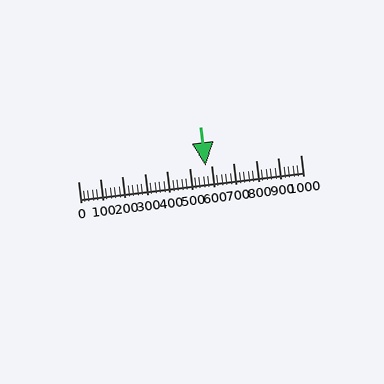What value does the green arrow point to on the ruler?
The green arrow points to approximately 573.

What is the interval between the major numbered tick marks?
The major tick marks are spaced 100 units apart.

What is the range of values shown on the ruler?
The ruler shows values from 0 to 1000.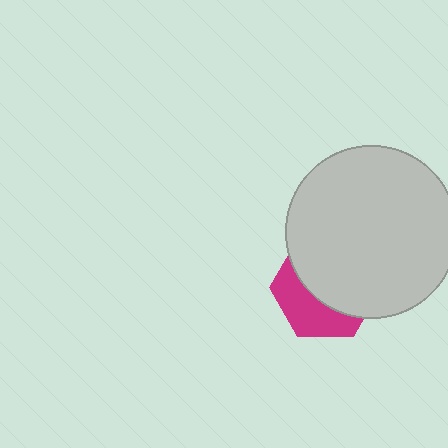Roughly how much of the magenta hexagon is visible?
A small part of it is visible (roughly 39%).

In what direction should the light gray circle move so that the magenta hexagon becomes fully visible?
The light gray circle should move up. That is the shortest direction to clear the overlap and leave the magenta hexagon fully visible.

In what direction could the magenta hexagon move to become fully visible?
The magenta hexagon could move down. That would shift it out from behind the light gray circle entirely.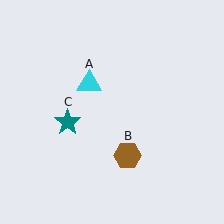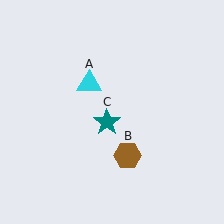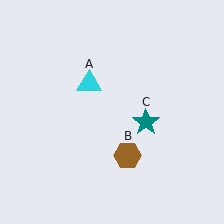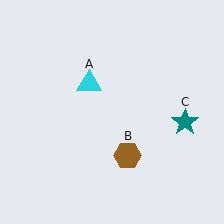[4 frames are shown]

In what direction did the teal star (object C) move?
The teal star (object C) moved right.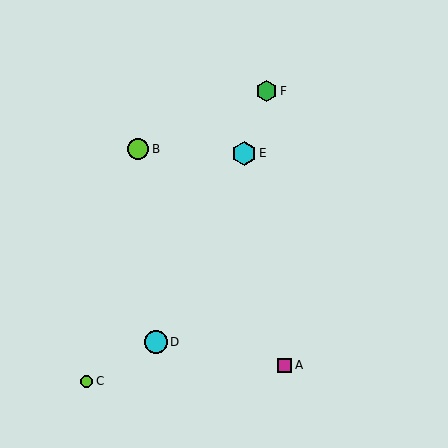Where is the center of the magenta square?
The center of the magenta square is at (284, 365).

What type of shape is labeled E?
Shape E is a cyan hexagon.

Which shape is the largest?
The cyan hexagon (labeled E) is the largest.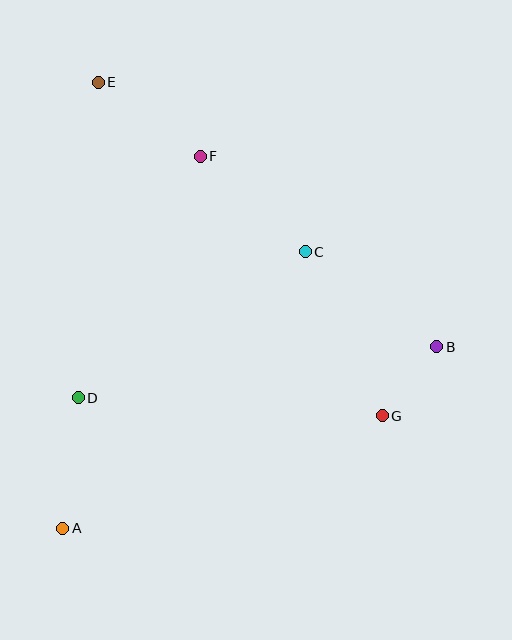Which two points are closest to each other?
Points B and G are closest to each other.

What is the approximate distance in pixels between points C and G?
The distance between C and G is approximately 181 pixels.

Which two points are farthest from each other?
Points A and E are farthest from each other.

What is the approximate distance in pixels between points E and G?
The distance between E and G is approximately 438 pixels.